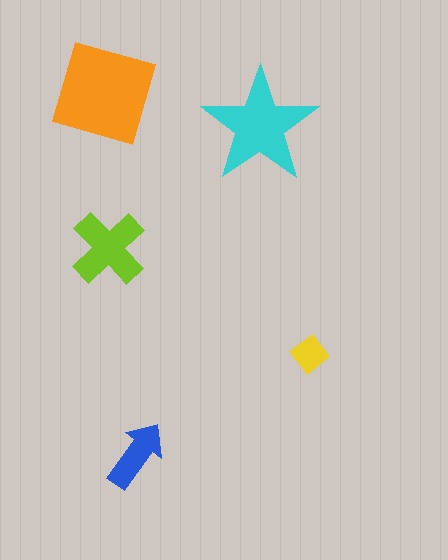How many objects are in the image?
There are 5 objects in the image.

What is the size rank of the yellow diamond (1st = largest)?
5th.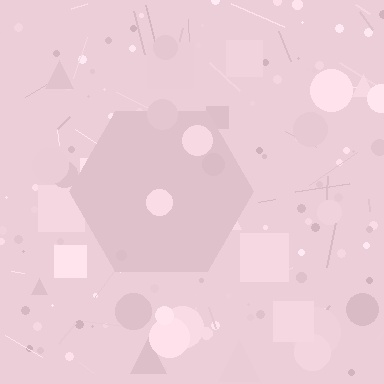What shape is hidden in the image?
A hexagon is hidden in the image.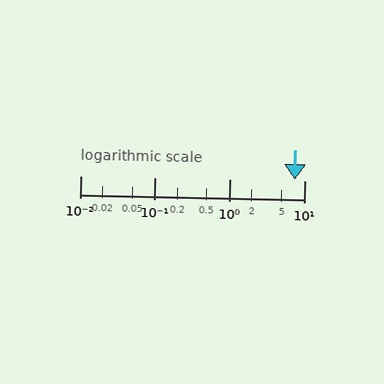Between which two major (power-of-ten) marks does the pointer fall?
The pointer is between 1 and 10.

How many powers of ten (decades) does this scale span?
The scale spans 3 decades, from 0.01 to 10.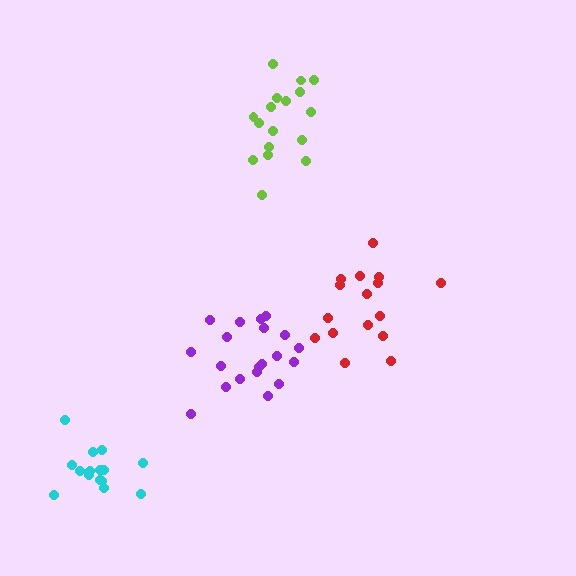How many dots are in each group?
Group 1: 16 dots, Group 2: 17 dots, Group 3: 20 dots, Group 4: 15 dots (68 total).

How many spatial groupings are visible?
There are 4 spatial groupings.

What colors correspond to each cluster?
The clusters are colored: red, lime, purple, cyan.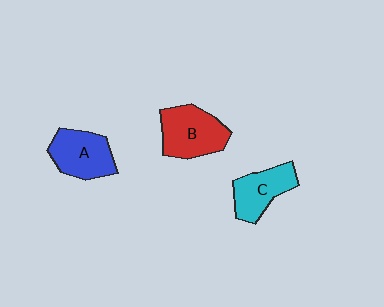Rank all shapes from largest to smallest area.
From largest to smallest: B (red), A (blue), C (cyan).